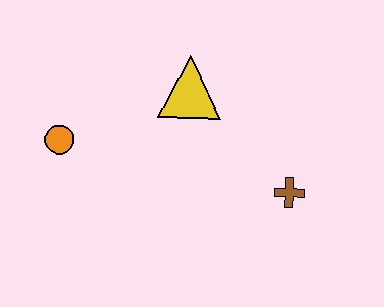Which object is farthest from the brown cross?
The orange circle is farthest from the brown cross.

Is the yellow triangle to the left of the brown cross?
Yes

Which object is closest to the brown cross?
The yellow triangle is closest to the brown cross.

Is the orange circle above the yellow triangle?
No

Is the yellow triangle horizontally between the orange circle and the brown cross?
Yes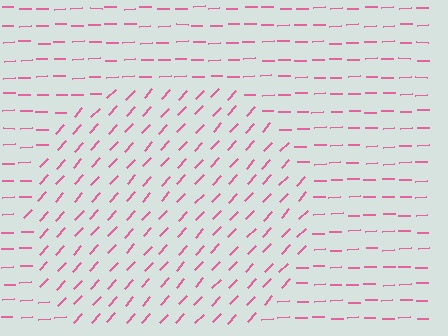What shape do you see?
I see a circle.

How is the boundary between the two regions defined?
The boundary is defined purely by a change in line orientation (approximately 45 degrees difference). All lines are the same color and thickness.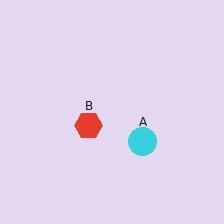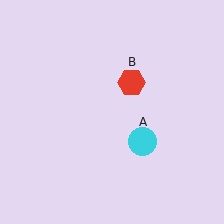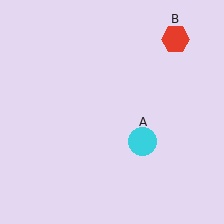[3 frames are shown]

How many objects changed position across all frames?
1 object changed position: red hexagon (object B).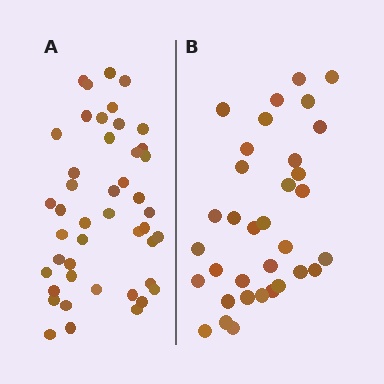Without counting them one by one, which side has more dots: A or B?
Region A (the left region) has more dots.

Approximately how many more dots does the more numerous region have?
Region A has roughly 12 or so more dots than region B.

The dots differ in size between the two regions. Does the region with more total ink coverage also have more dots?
No. Region B has more total ink coverage because its dots are larger, but region A actually contains more individual dots. Total area can be misleading — the number of items is what matters here.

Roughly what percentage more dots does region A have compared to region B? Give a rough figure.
About 30% more.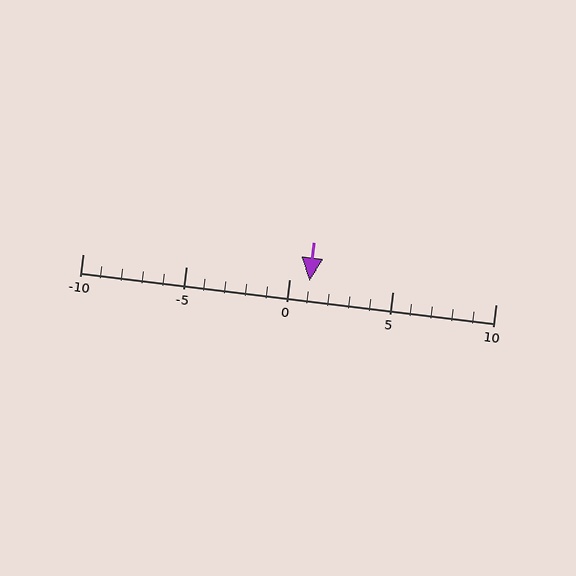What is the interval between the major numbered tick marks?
The major tick marks are spaced 5 units apart.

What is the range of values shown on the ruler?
The ruler shows values from -10 to 10.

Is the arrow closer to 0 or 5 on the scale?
The arrow is closer to 0.